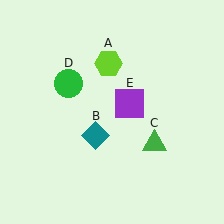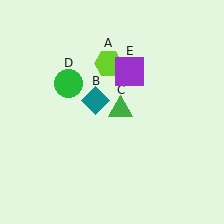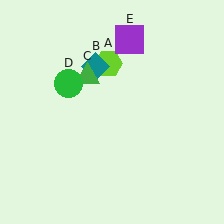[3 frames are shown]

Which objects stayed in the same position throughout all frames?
Lime hexagon (object A) and green circle (object D) remained stationary.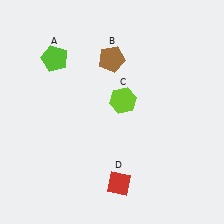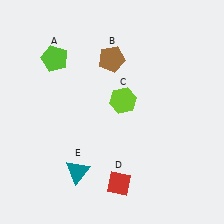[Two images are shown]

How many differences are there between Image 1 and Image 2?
There is 1 difference between the two images.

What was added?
A teal triangle (E) was added in Image 2.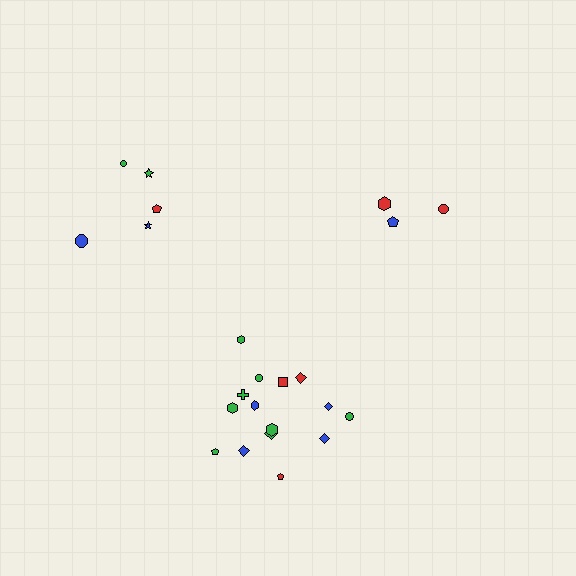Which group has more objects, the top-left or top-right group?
The top-left group.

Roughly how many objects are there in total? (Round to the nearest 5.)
Roughly 25 objects in total.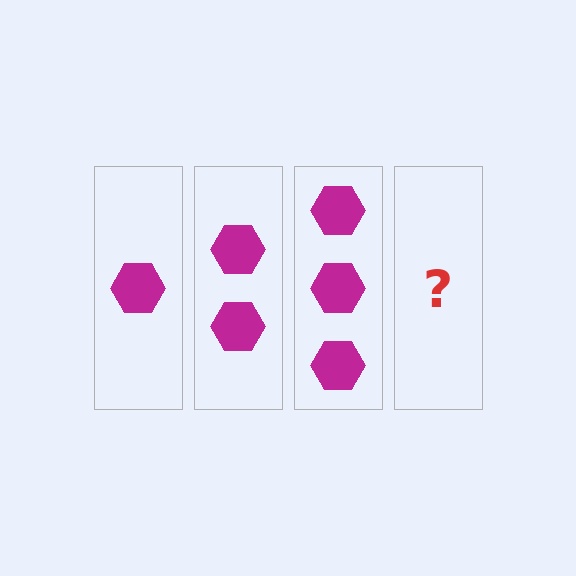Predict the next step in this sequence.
The next step is 4 hexagons.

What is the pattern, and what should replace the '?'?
The pattern is that each step adds one more hexagon. The '?' should be 4 hexagons.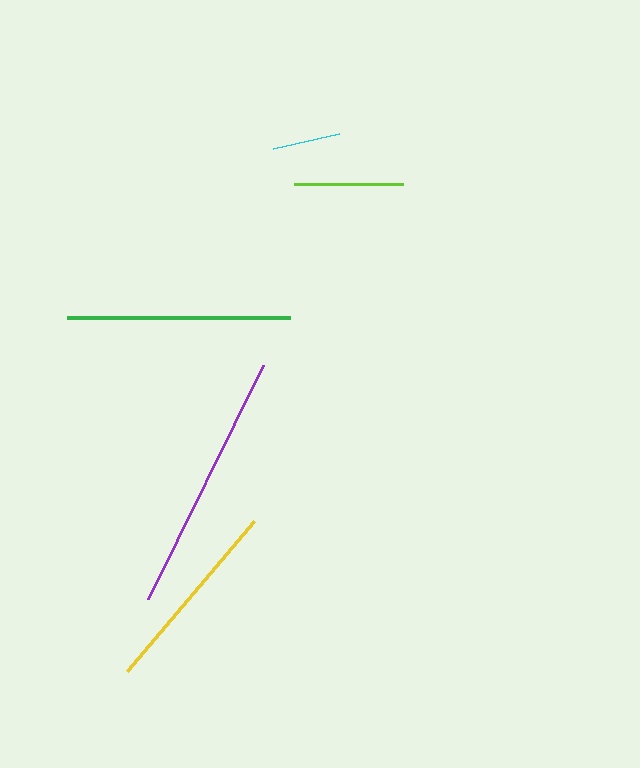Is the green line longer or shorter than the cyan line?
The green line is longer than the cyan line.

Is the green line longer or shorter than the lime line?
The green line is longer than the lime line.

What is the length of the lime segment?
The lime segment is approximately 108 pixels long.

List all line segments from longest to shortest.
From longest to shortest: purple, green, yellow, lime, cyan.